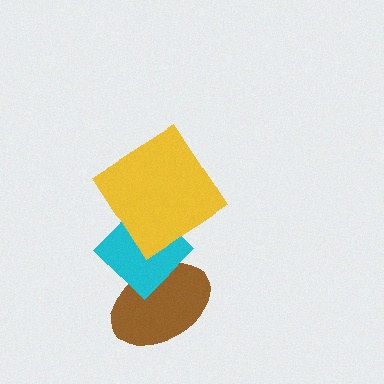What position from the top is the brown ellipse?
The brown ellipse is 3rd from the top.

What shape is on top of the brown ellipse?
The cyan diamond is on top of the brown ellipse.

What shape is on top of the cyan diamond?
The yellow diamond is on top of the cyan diamond.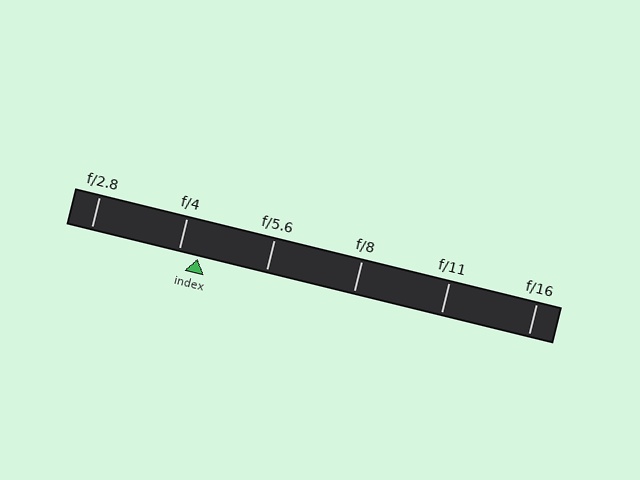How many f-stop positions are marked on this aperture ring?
There are 6 f-stop positions marked.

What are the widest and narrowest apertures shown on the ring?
The widest aperture shown is f/2.8 and the narrowest is f/16.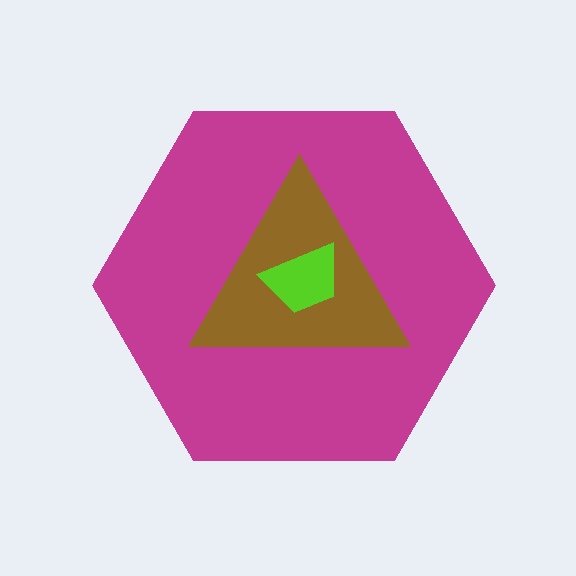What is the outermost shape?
The magenta hexagon.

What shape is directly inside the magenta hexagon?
The brown triangle.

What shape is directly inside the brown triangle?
The lime trapezoid.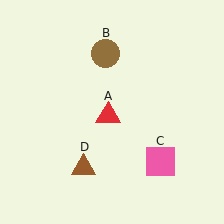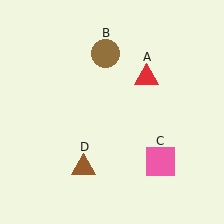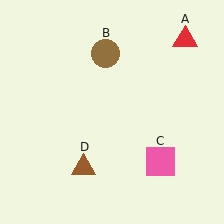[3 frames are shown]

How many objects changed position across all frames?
1 object changed position: red triangle (object A).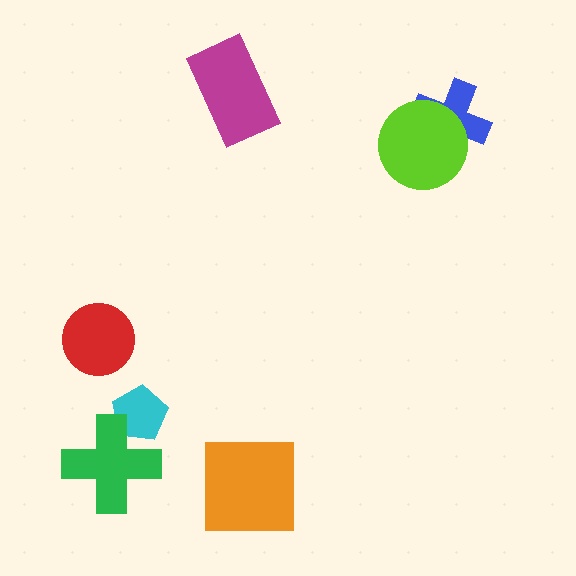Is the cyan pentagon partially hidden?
Yes, it is partially covered by another shape.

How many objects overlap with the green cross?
1 object overlaps with the green cross.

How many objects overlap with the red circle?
0 objects overlap with the red circle.